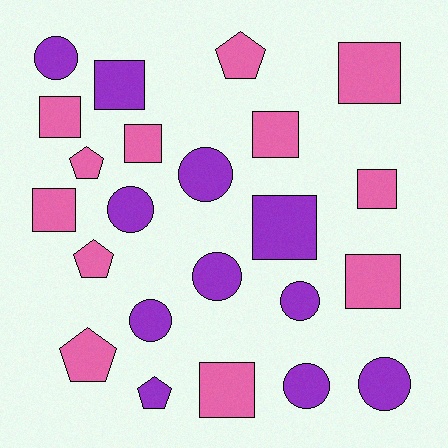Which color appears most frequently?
Pink, with 12 objects.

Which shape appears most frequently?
Square, with 10 objects.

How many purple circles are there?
There are 8 purple circles.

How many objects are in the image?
There are 23 objects.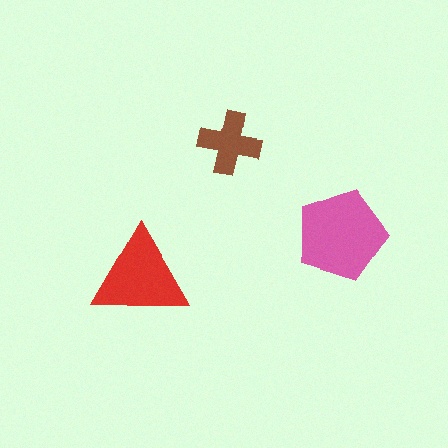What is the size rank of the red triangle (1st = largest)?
2nd.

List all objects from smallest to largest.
The brown cross, the red triangle, the pink pentagon.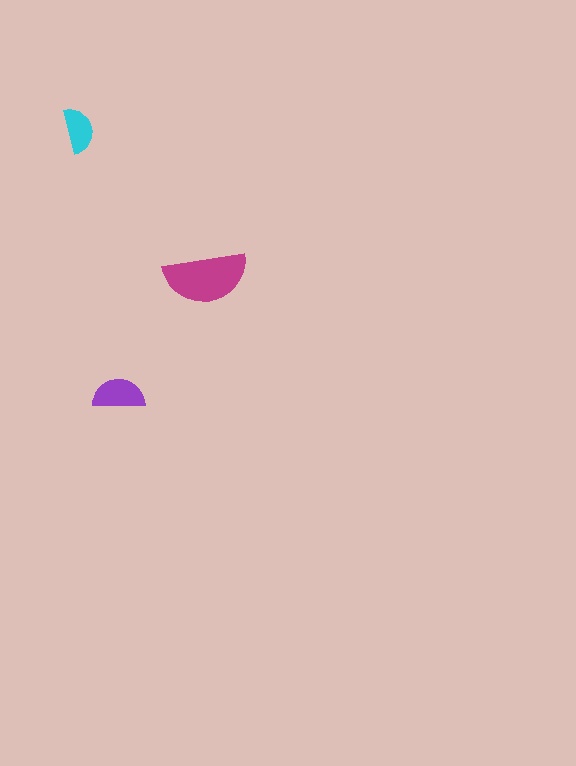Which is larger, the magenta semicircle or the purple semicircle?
The magenta one.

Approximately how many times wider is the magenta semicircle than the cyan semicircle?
About 2 times wider.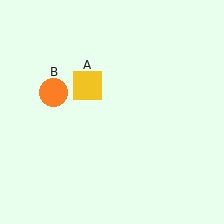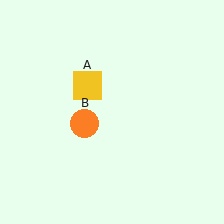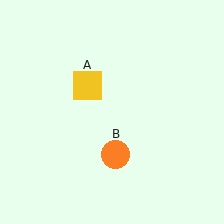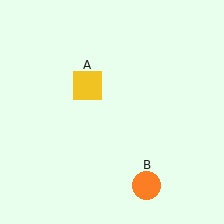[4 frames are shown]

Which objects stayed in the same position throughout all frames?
Yellow square (object A) remained stationary.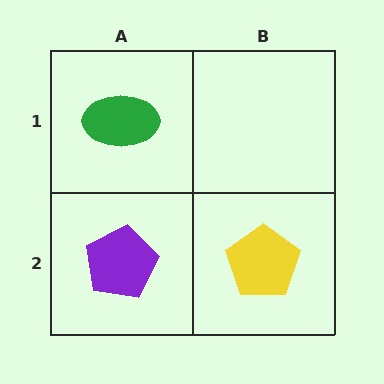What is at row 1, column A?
A green ellipse.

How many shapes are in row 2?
2 shapes.